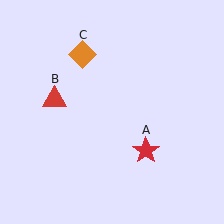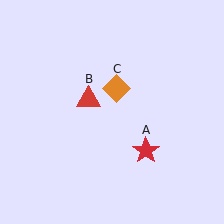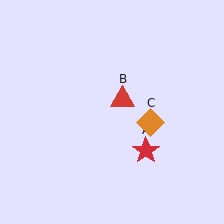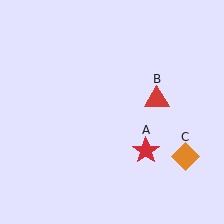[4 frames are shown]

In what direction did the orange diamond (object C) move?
The orange diamond (object C) moved down and to the right.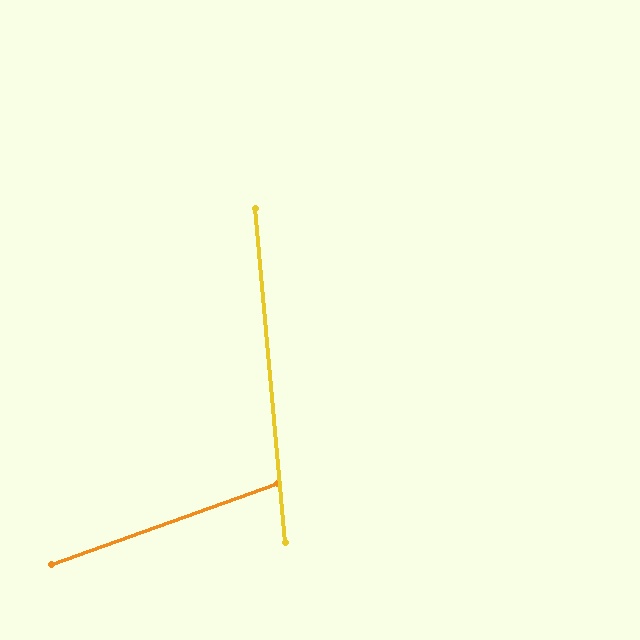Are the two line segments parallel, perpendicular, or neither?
Neither parallel nor perpendicular — they differ by about 75°.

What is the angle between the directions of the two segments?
Approximately 75 degrees.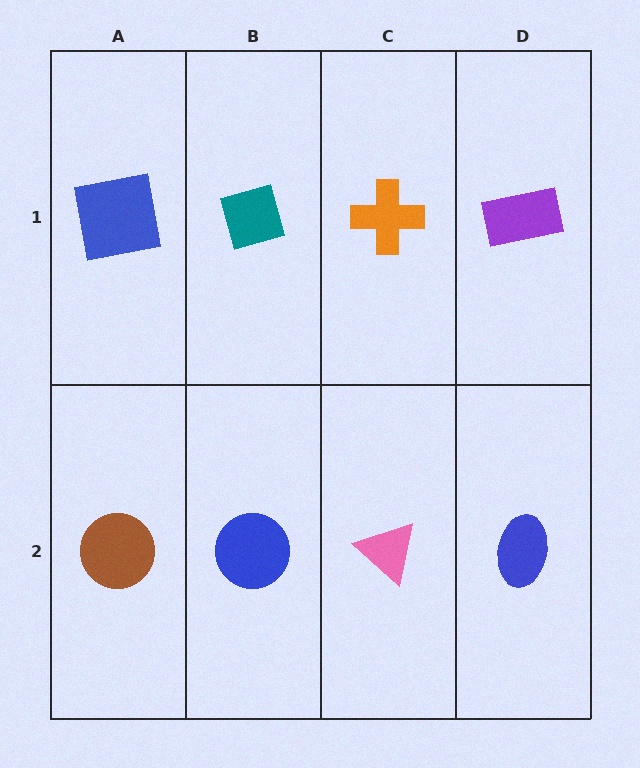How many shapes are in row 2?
4 shapes.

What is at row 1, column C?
An orange cross.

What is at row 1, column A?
A blue square.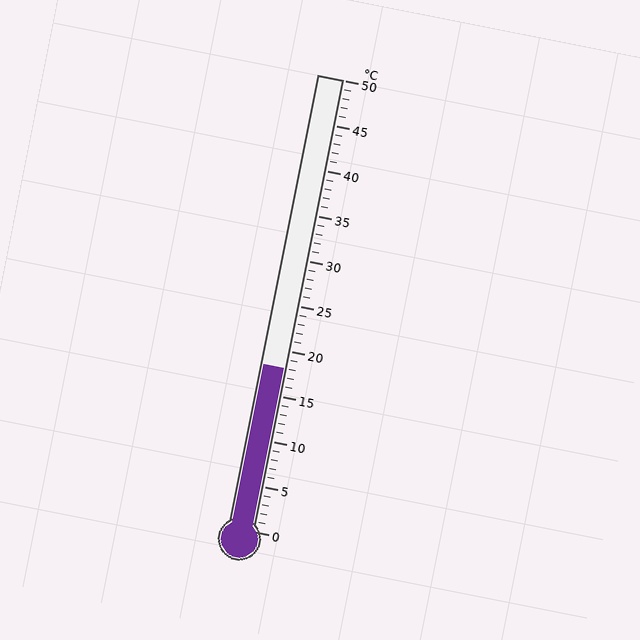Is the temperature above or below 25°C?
The temperature is below 25°C.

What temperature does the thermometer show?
The thermometer shows approximately 18°C.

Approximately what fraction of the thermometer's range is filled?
The thermometer is filled to approximately 35% of its range.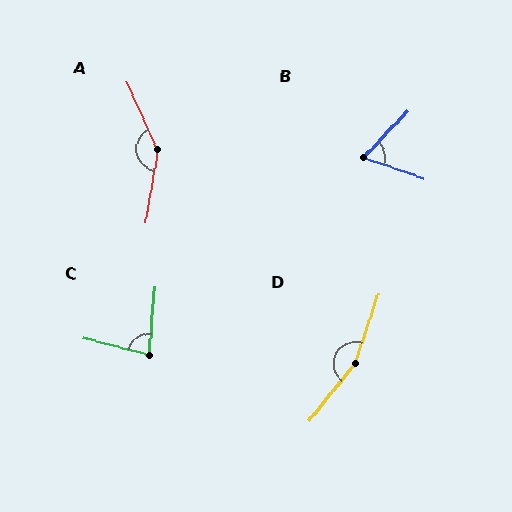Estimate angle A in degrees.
Approximately 146 degrees.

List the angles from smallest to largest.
B (66°), C (80°), A (146°), D (160°).